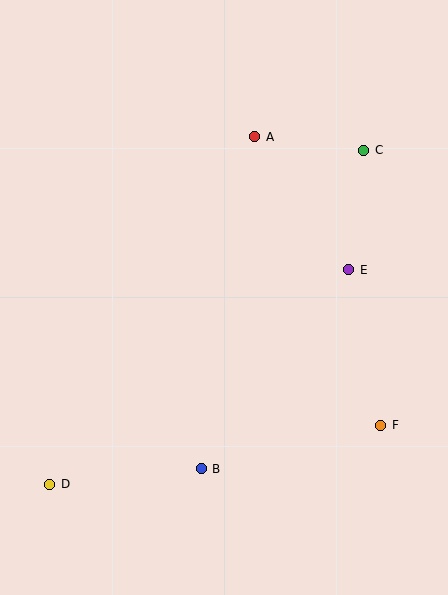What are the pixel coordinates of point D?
Point D is at (50, 484).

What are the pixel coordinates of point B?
Point B is at (201, 469).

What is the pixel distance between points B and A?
The distance between B and A is 336 pixels.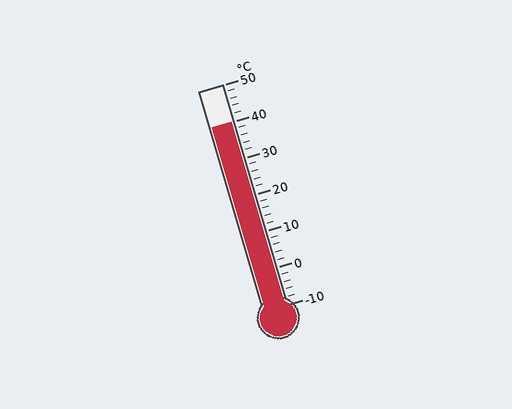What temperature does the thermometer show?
The thermometer shows approximately 40°C.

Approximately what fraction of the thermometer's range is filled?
The thermometer is filled to approximately 85% of its range.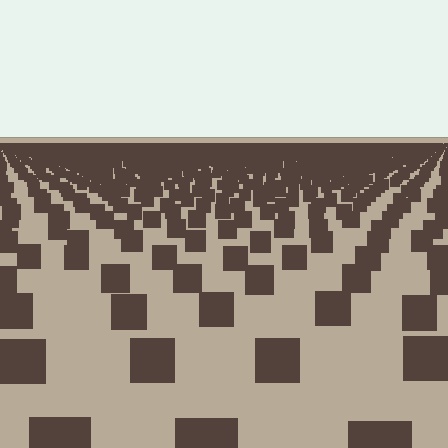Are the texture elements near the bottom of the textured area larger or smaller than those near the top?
Larger. Near the bottom, elements are closer to the viewer and appear at a bigger on-screen size.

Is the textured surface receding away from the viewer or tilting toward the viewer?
The surface is receding away from the viewer. Texture elements get smaller and denser toward the top.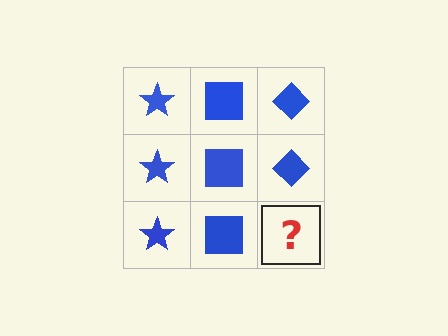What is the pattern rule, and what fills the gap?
The rule is that each column has a consistent shape. The gap should be filled with a blue diamond.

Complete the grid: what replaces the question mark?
The question mark should be replaced with a blue diamond.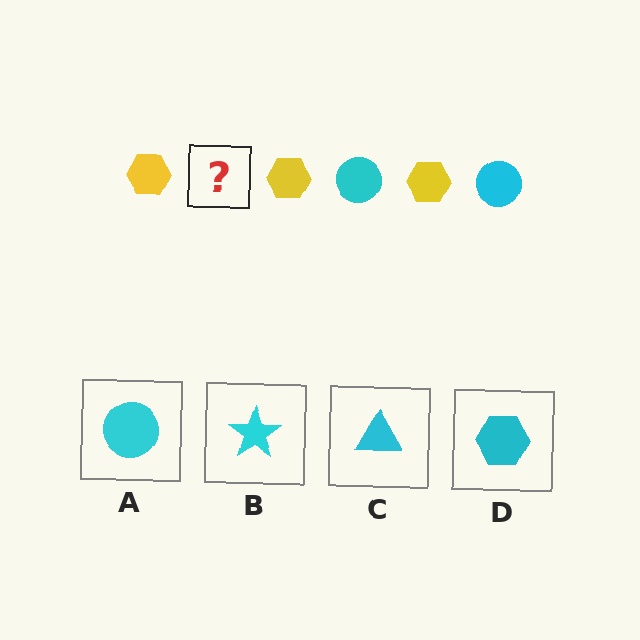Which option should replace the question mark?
Option A.